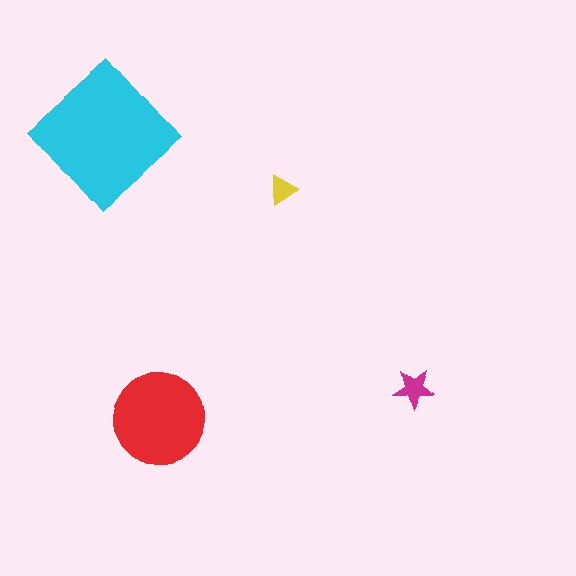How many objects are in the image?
There are 4 objects in the image.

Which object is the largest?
The cyan diamond.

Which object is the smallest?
The yellow triangle.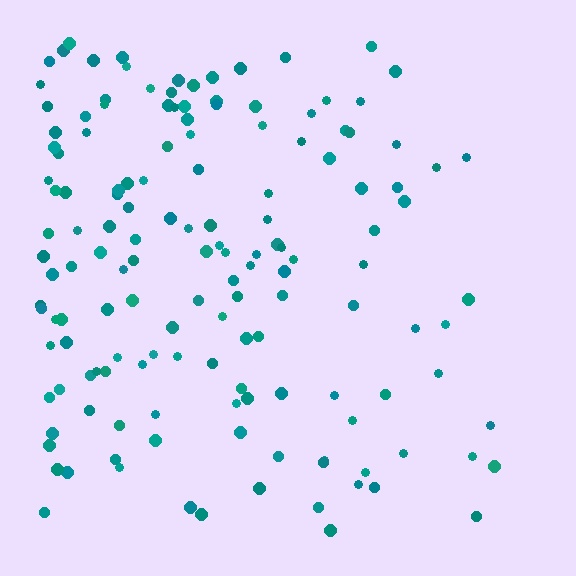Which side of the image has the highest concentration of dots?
The left.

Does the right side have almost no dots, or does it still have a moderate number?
Still a moderate number, just noticeably fewer than the left.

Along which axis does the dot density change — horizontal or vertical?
Horizontal.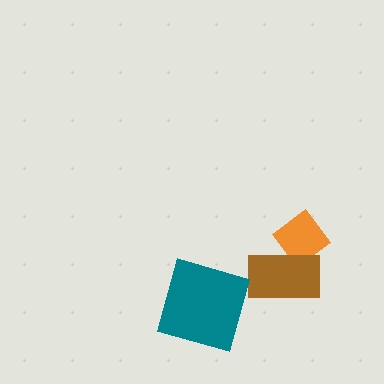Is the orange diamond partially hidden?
Yes, it is partially covered by another shape.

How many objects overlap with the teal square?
0 objects overlap with the teal square.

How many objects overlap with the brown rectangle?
1 object overlaps with the brown rectangle.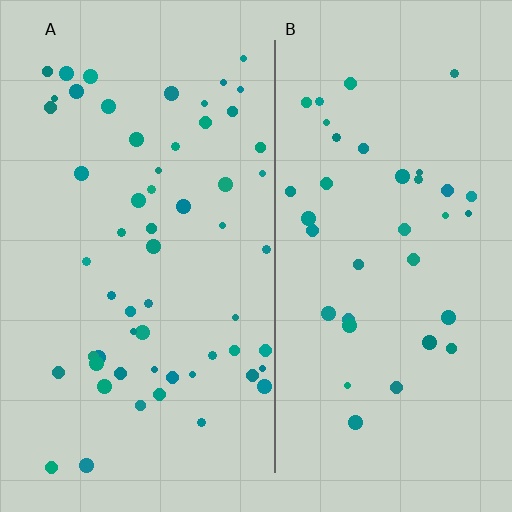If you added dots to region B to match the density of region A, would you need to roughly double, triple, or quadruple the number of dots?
Approximately double.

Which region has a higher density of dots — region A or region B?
A (the left).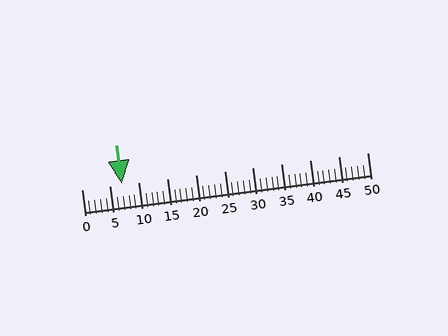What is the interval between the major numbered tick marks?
The major tick marks are spaced 5 units apart.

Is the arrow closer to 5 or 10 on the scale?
The arrow is closer to 5.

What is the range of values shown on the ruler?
The ruler shows values from 0 to 50.